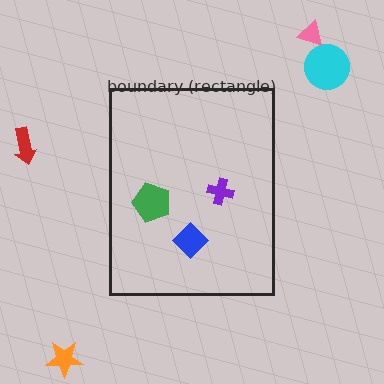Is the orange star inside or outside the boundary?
Outside.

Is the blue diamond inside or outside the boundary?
Inside.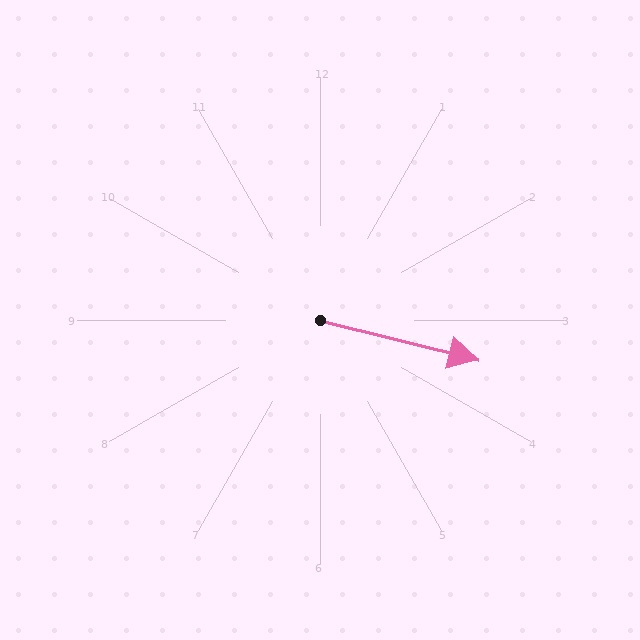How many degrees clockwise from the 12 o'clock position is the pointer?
Approximately 104 degrees.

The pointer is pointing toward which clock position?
Roughly 3 o'clock.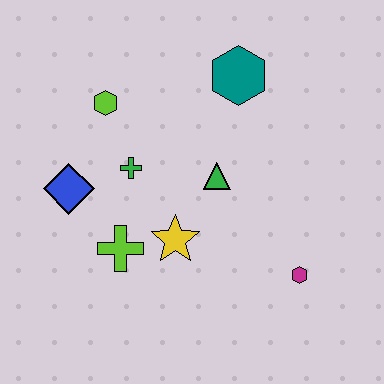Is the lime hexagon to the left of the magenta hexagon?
Yes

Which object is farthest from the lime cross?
The teal hexagon is farthest from the lime cross.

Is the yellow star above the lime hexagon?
No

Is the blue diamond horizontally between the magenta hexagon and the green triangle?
No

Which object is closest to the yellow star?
The lime cross is closest to the yellow star.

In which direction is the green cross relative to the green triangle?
The green cross is to the left of the green triangle.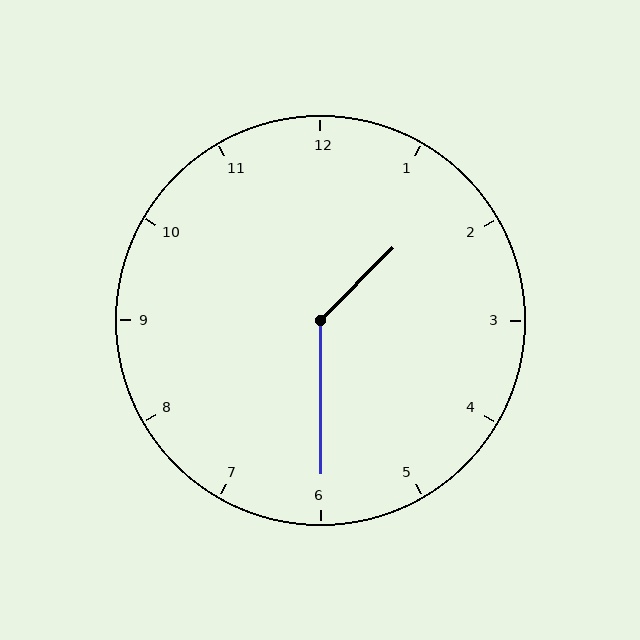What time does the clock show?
1:30.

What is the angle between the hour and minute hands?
Approximately 135 degrees.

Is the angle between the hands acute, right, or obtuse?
It is obtuse.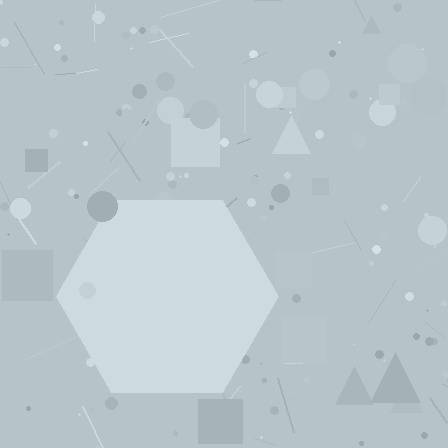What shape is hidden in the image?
A hexagon is hidden in the image.